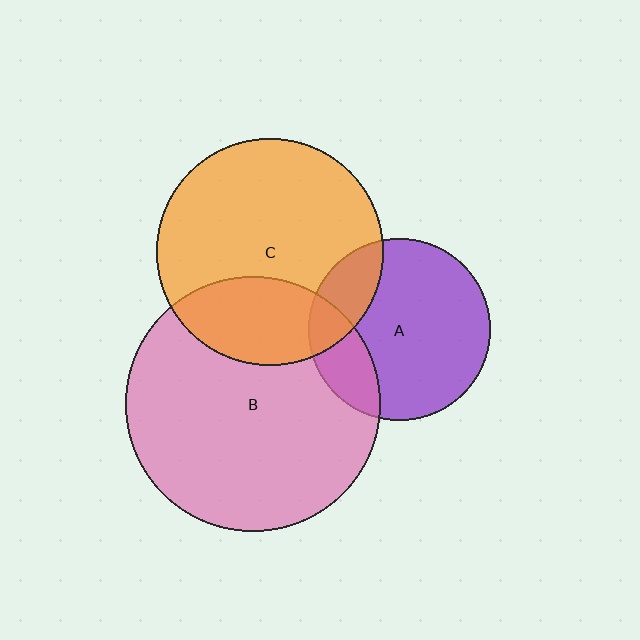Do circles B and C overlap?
Yes.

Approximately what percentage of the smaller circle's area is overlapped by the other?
Approximately 30%.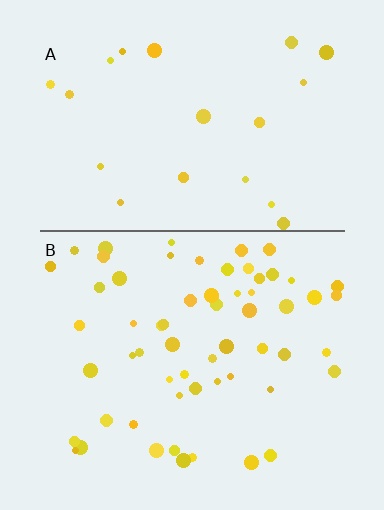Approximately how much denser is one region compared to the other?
Approximately 2.9× — region B over region A.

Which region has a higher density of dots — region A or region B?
B (the bottom).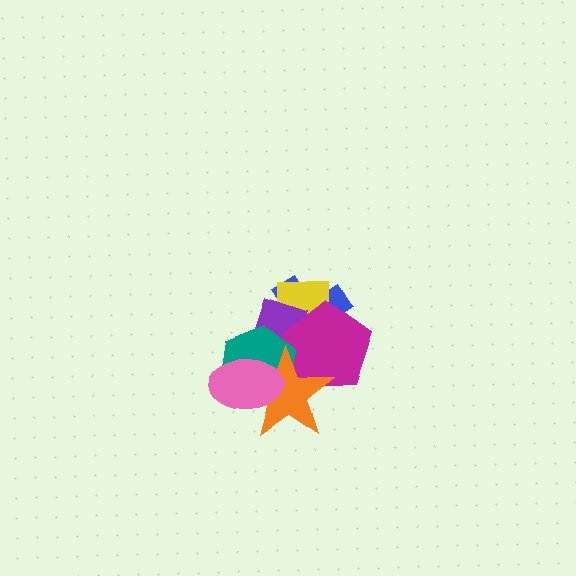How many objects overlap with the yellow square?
3 objects overlap with the yellow square.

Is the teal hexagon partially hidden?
Yes, it is partially covered by another shape.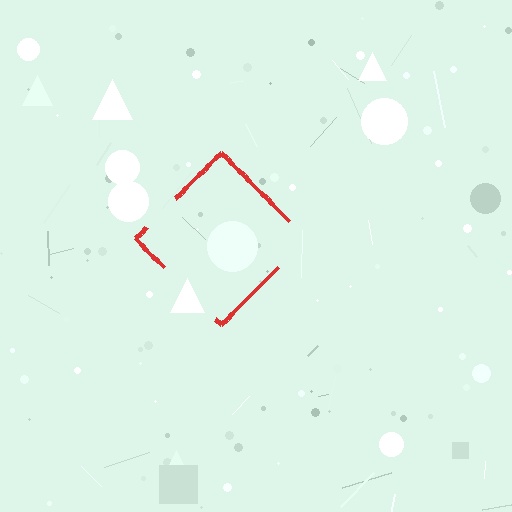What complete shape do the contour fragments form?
The contour fragments form a diamond.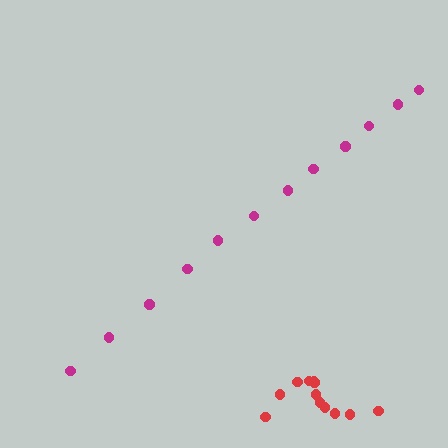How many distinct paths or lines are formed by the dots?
There are 2 distinct paths.